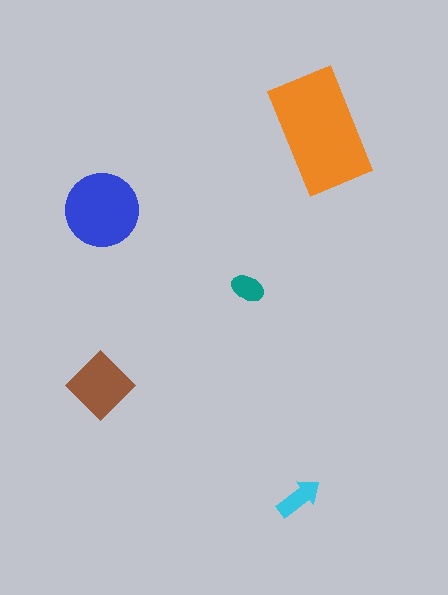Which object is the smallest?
The teal ellipse.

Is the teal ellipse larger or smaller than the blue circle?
Smaller.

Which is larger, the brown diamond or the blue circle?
The blue circle.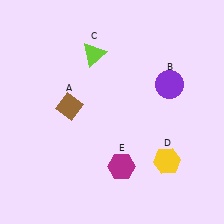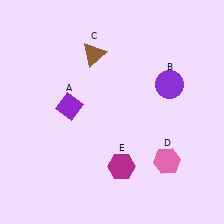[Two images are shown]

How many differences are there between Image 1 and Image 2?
There are 3 differences between the two images.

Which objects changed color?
A changed from brown to purple. C changed from lime to brown. D changed from yellow to pink.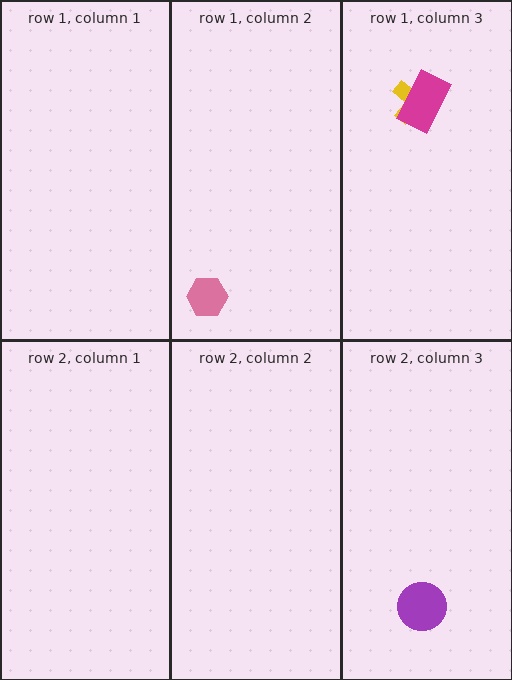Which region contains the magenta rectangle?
The row 1, column 3 region.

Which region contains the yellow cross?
The row 1, column 3 region.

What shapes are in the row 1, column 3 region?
The yellow cross, the magenta rectangle.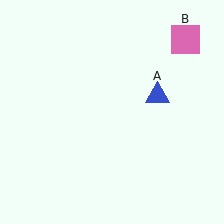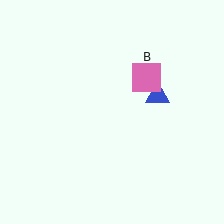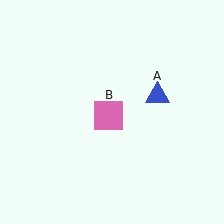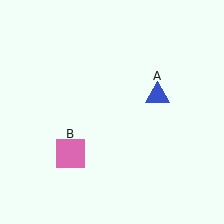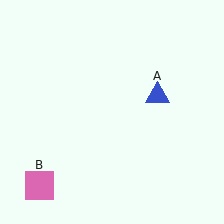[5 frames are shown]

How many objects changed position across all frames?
1 object changed position: pink square (object B).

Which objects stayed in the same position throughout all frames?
Blue triangle (object A) remained stationary.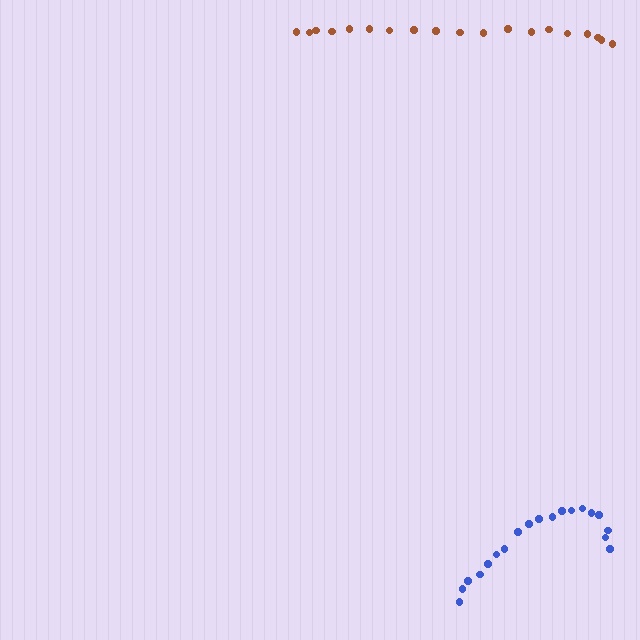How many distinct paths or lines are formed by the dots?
There are 2 distinct paths.